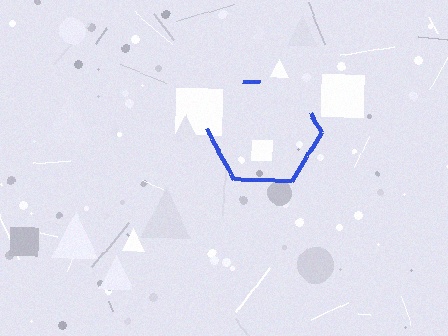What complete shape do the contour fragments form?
The contour fragments form a hexagon.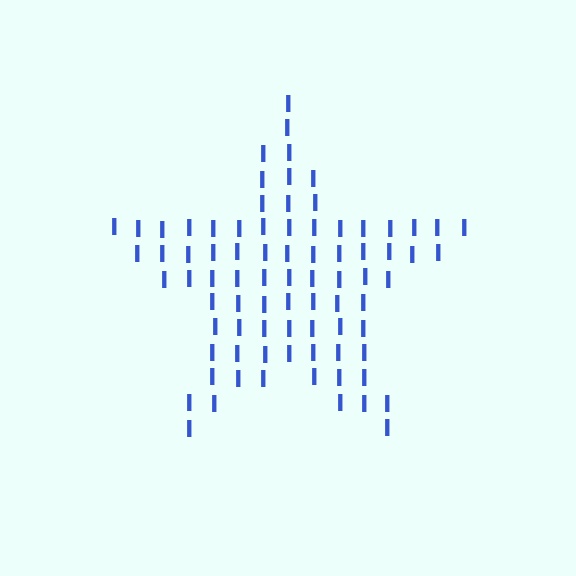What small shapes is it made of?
It is made of small letter I's.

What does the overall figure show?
The overall figure shows a star.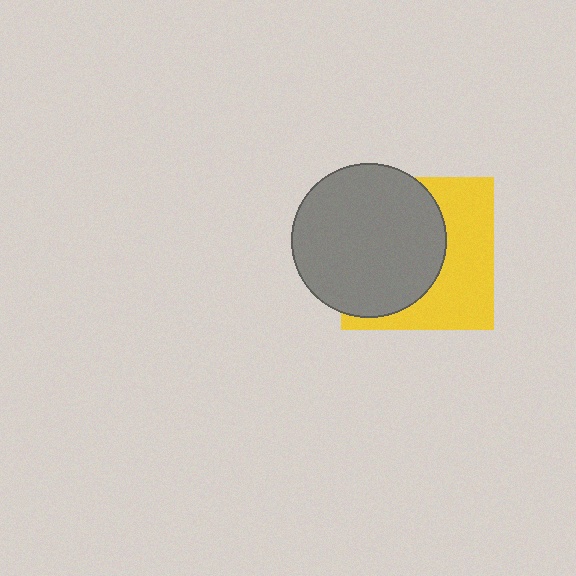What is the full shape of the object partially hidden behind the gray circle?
The partially hidden object is a yellow square.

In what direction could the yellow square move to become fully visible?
The yellow square could move right. That would shift it out from behind the gray circle entirely.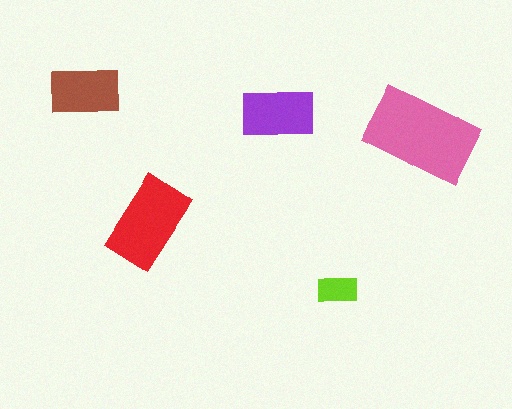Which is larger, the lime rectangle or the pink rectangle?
The pink one.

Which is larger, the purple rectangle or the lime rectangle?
The purple one.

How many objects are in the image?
There are 5 objects in the image.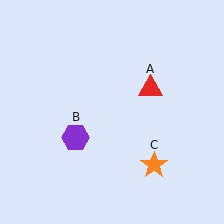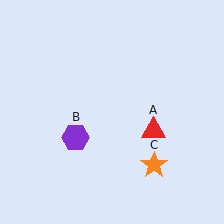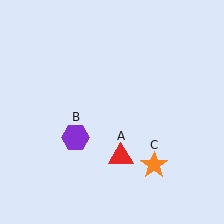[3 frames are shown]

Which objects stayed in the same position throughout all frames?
Purple hexagon (object B) and orange star (object C) remained stationary.